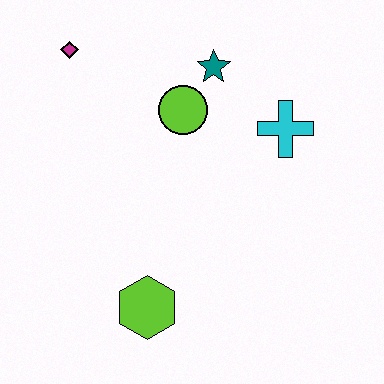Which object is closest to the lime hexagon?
The lime circle is closest to the lime hexagon.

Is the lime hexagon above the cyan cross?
No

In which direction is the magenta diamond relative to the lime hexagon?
The magenta diamond is above the lime hexagon.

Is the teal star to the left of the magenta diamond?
No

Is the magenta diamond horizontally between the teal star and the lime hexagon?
No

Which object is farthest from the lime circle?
The lime hexagon is farthest from the lime circle.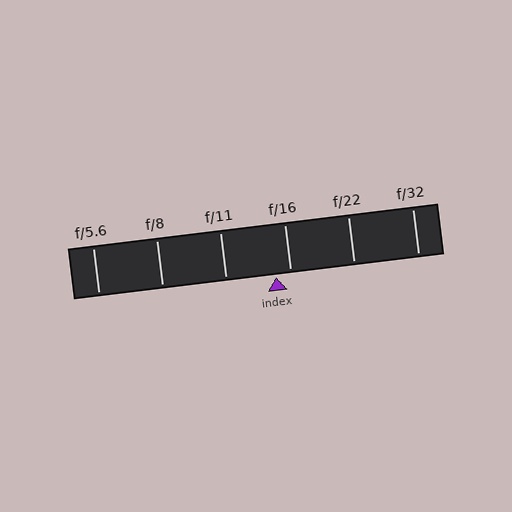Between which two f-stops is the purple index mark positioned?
The index mark is between f/11 and f/16.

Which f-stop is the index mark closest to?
The index mark is closest to f/16.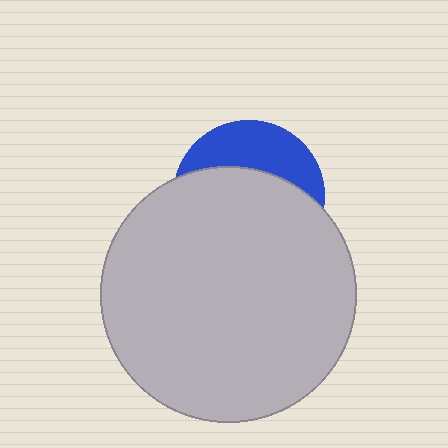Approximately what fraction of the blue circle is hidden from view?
Roughly 67% of the blue circle is hidden behind the light gray circle.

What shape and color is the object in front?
The object in front is a light gray circle.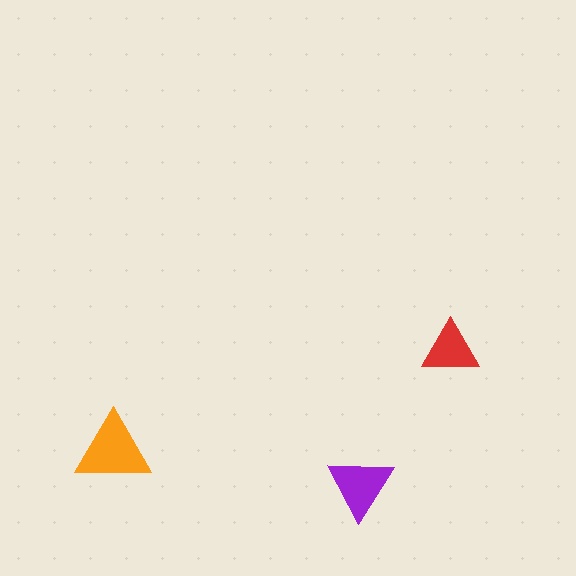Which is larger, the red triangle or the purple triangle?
The purple one.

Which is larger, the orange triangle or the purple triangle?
The orange one.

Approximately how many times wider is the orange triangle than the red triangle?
About 1.5 times wider.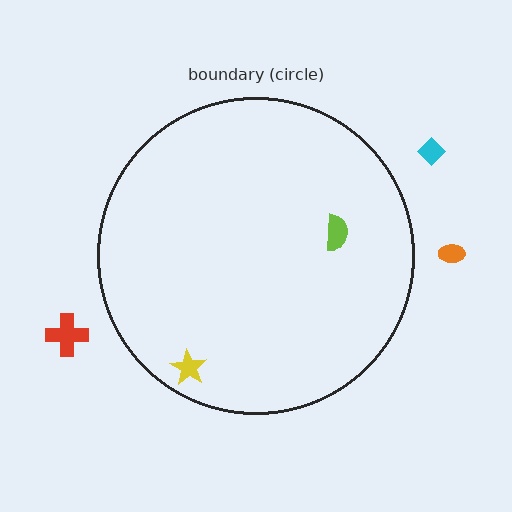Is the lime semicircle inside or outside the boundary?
Inside.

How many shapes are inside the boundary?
2 inside, 3 outside.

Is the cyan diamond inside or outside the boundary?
Outside.